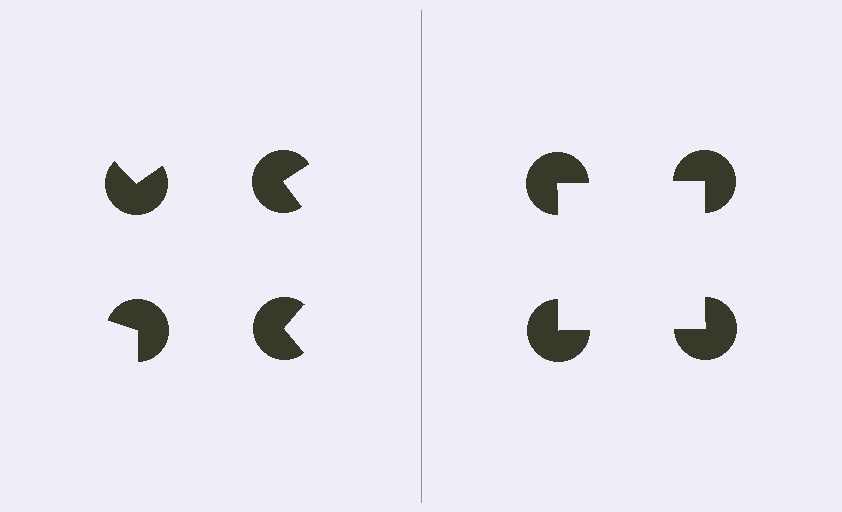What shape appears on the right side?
An illusory square.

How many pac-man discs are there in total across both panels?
8 — 4 on each side.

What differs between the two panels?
The pac-man discs are positioned identically on both sides; only the wedge orientations differ. On the right they align to a square; on the left they are misaligned.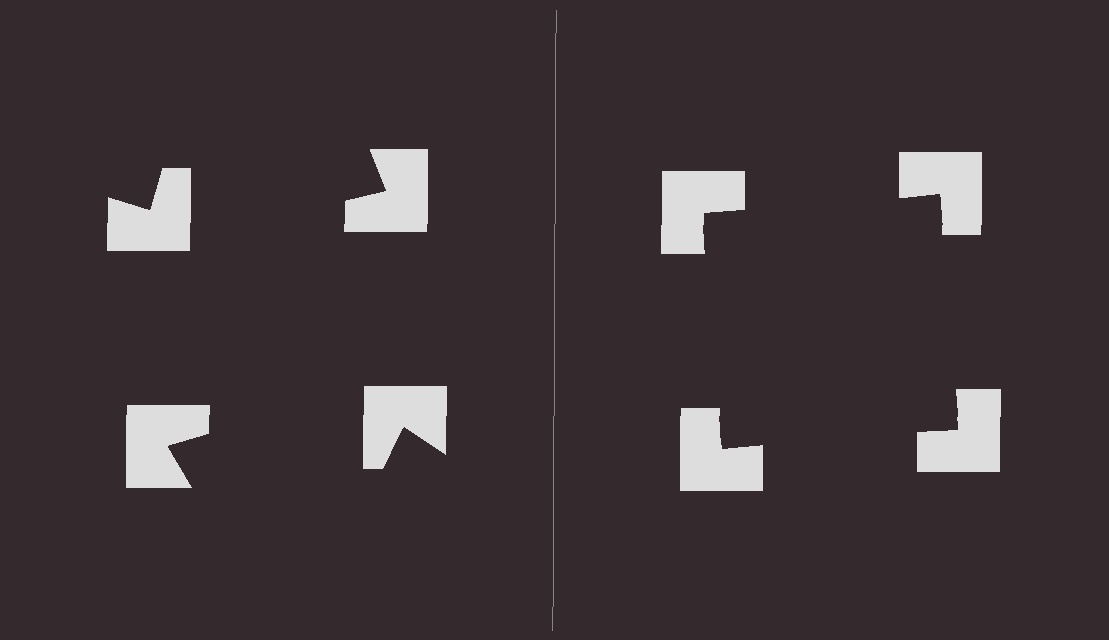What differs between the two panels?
The notched squares are positioned identically on both sides; only the wedge orientations differ. On the right they align to a square; on the left they are misaligned.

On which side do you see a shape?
An illusory square appears on the right side. On the left side the wedge cuts are rotated, so no coherent shape forms.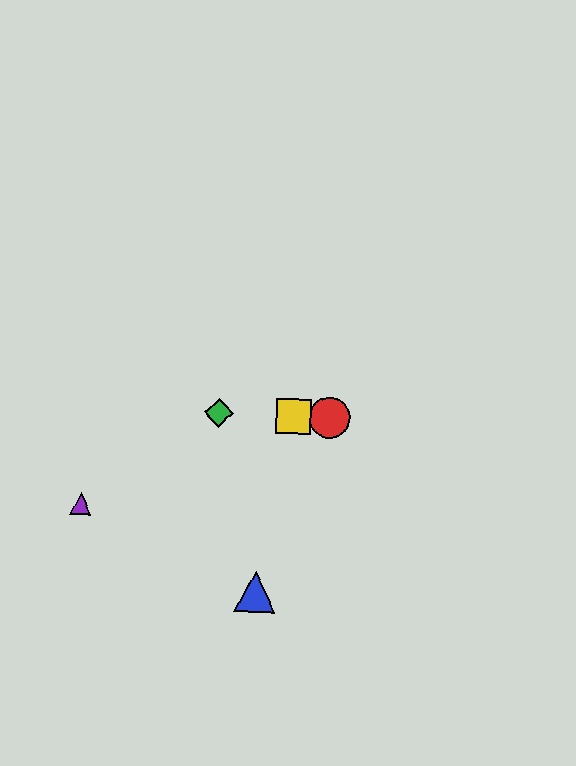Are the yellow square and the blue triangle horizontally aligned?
No, the yellow square is at y≈416 and the blue triangle is at y≈592.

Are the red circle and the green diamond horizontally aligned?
Yes, both are at y≈418.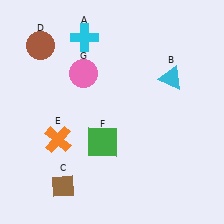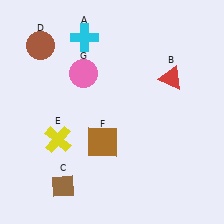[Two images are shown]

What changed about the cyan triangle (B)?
In Image 1, B is cyan. In Image 2, it changed to red.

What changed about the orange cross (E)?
In Image 1, E is orange. In Image 2, it changed to yellow.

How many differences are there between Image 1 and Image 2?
There are 3 differences between the two images.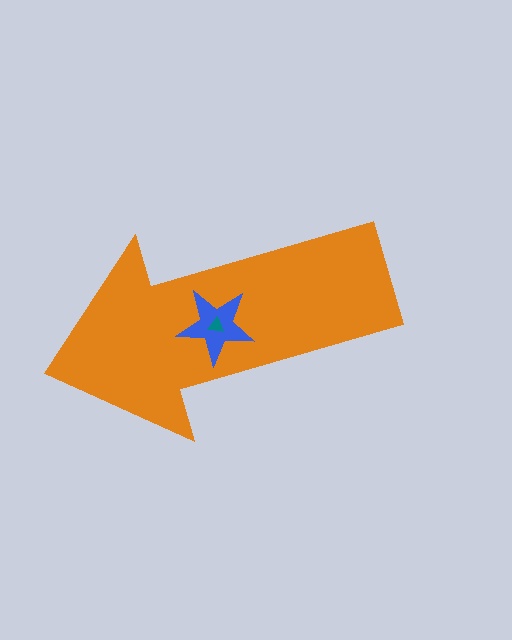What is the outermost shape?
The orange arrow.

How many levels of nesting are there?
3.